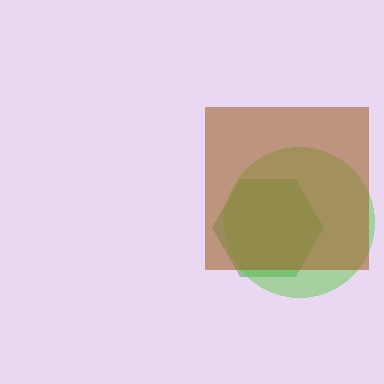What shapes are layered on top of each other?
The layered shapes are: a green hexagon, a lime circle, a brown square.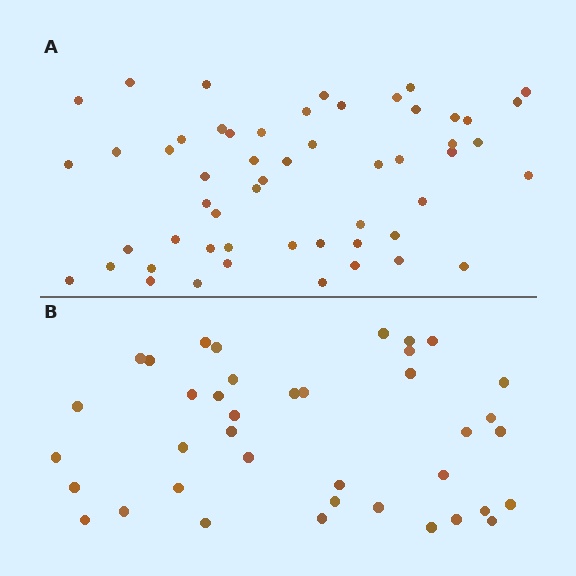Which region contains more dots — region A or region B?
Region A (the top region) has more dots.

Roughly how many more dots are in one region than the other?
Region A has approximately 15 more dots than region B.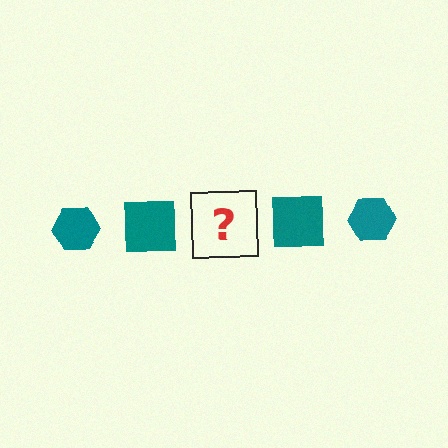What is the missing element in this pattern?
The missing element is a teal hexagon.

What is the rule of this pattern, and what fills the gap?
The rule is that the pattern cycles through hexagon, square shapes in teal. The gap should be filled with a teal hexagon.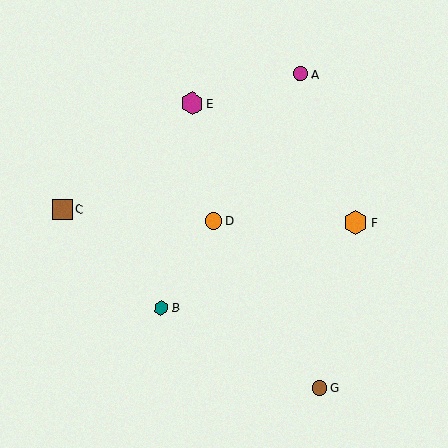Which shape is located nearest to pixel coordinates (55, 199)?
The brown square (labeled C) at (62, 210) is nearest to that location.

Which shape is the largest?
The orange hexagon (labeled F) is the largest.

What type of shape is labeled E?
Shape E is a magenta hexagon.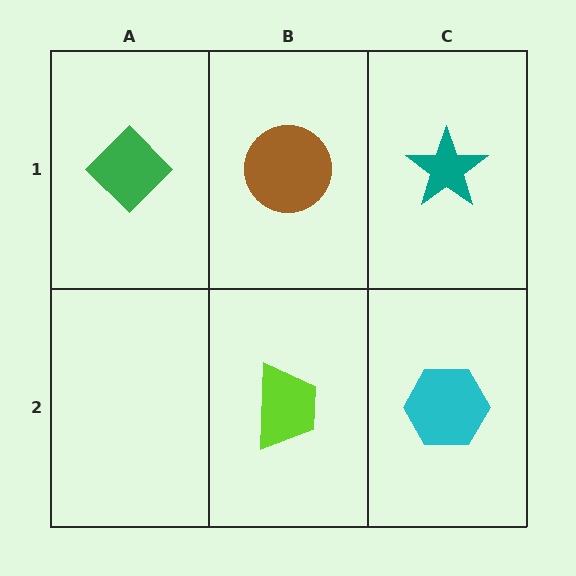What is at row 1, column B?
A brown circle.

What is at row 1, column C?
A teal star.